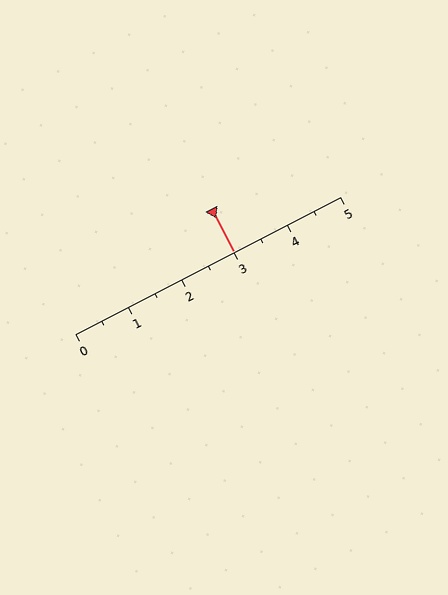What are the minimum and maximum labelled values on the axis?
The axis runs from 0 to 5.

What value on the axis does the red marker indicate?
The marker indicates approximately 3.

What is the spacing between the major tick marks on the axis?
The major ticks are spaced 1 apart.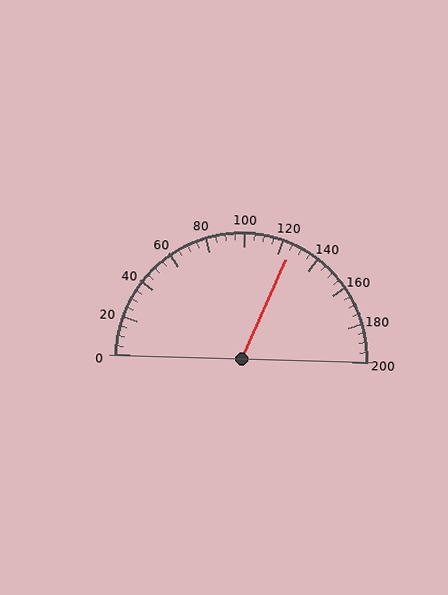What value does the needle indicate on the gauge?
The needle indicates approximately 125.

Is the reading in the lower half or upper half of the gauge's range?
The reading is in the upper half of the range (0 to 200).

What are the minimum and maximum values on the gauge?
The gauge ranges from 0 to 200.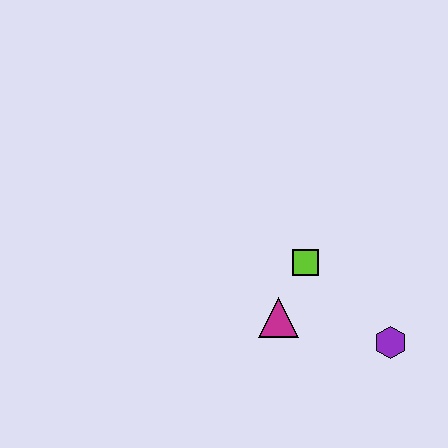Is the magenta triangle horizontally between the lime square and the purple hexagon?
No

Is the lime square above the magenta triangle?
Yes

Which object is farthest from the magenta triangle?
The purple hexagon is farthest from the magenta triangle.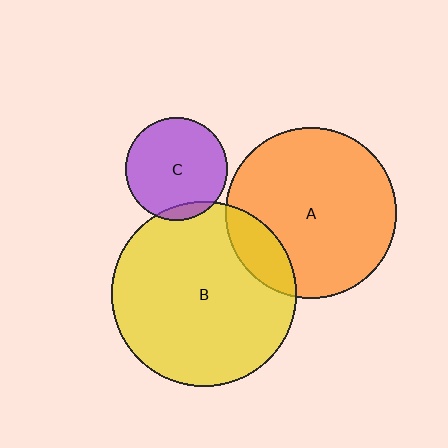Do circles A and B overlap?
Yes.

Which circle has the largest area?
Circle B (yellow).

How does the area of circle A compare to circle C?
Approximately 2.8 times.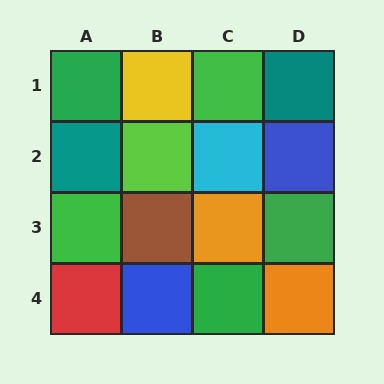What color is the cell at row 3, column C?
Orange.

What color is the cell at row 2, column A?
Teal.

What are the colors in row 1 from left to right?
Green, yellow, green, teal.